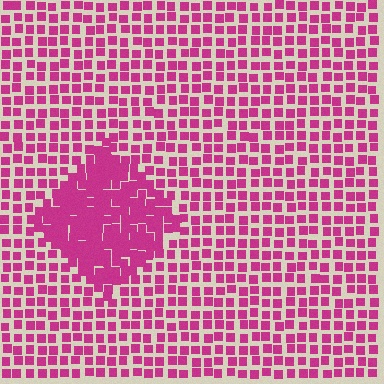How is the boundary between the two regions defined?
The boundary is defined by a change in element density (approximately 1.9x ratio). All elements are the same color, size, and shape.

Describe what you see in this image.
The image contains small magenta elements arranged at two different densities. A diamond-shaped region is visible where the elements are more densely packed than the surrounding area.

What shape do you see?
I see a diamond.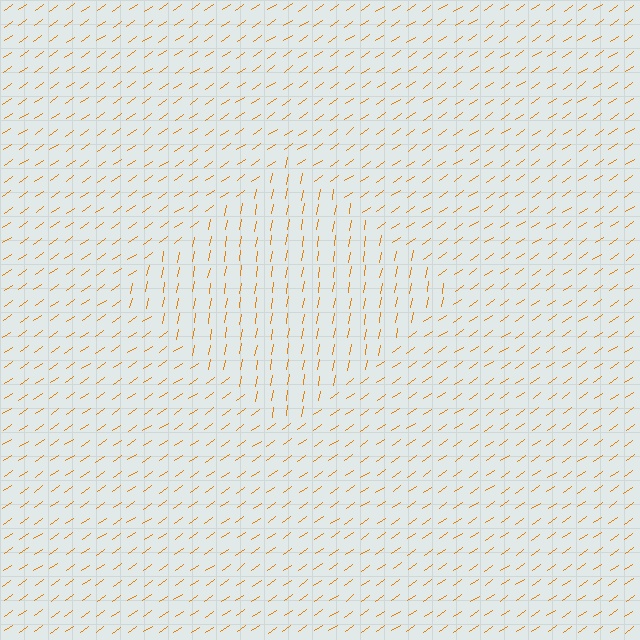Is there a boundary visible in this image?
Yes, there is a texture boundary formed by a change in line orientation.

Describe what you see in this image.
The image is filled with small orange line segments. A diamond region in the image has lines oriented differently from the surrounding lines, creating a visible texture boundary.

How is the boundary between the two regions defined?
The boundary is defined purely by a change in line orientation (approximately 45 degrees difference). All lines are the same color and thickness.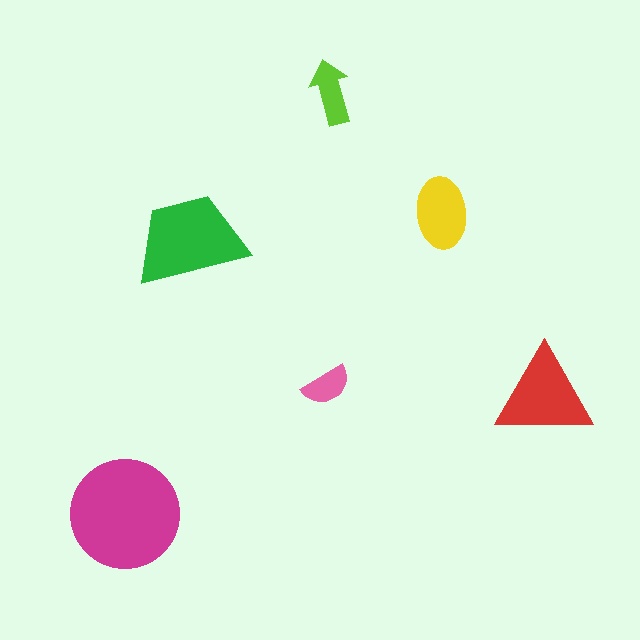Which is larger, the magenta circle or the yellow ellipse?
The magenta circle.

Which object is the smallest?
The pink semicircle.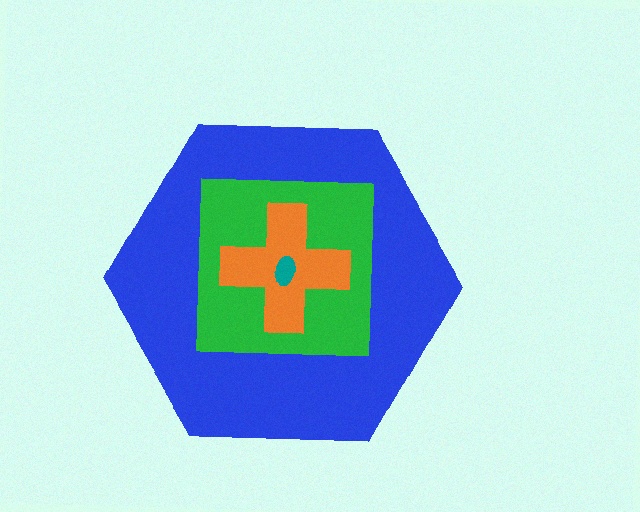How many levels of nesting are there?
4.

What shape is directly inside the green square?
The orange cross.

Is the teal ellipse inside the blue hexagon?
Yes.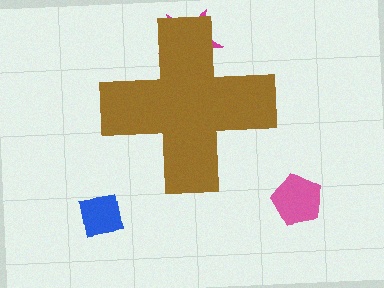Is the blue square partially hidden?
No, the blue square is fully visible.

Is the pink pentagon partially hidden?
No, the pink pentagon is fully visible.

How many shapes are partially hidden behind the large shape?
1 shape is partially hidden.